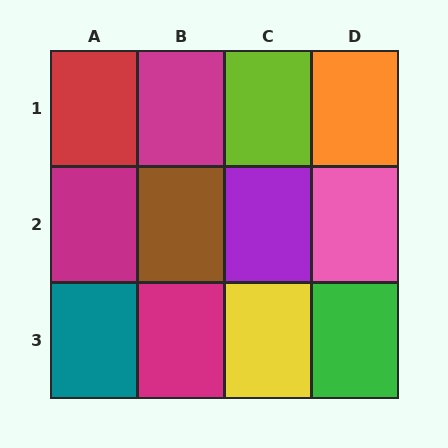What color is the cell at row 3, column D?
Green.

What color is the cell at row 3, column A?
Teal.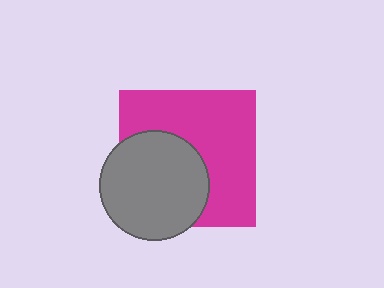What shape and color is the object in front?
The object in front is a gray circle.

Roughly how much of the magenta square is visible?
About half of it is visible (roughly 59%).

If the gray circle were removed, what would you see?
You would see the complete magenta square.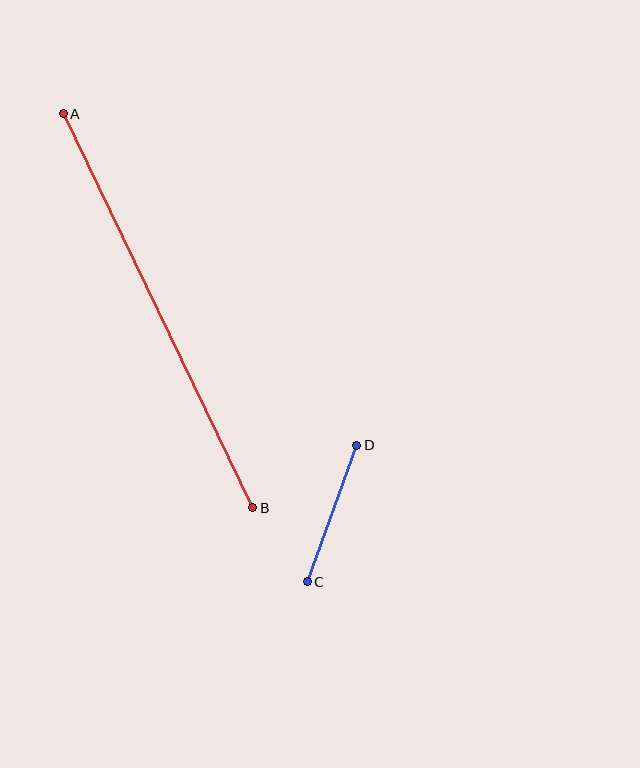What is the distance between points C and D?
The distance is approximately 145 pixels.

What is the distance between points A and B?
The distance is approximately 437 pixels.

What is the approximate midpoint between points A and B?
The midpoint is at approximately (158, 311) pixels.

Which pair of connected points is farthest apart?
Points A and B are farthest apart.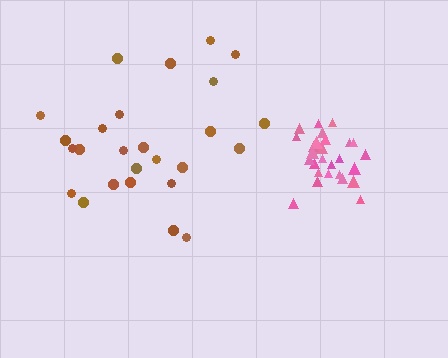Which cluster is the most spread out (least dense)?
Brown.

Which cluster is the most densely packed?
Pink.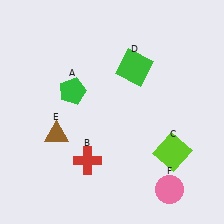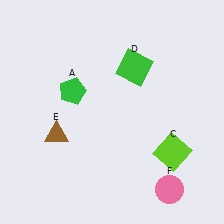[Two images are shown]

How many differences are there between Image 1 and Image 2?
There is 1 difference between the two images.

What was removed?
The red cross (B) was removed in Image 2.